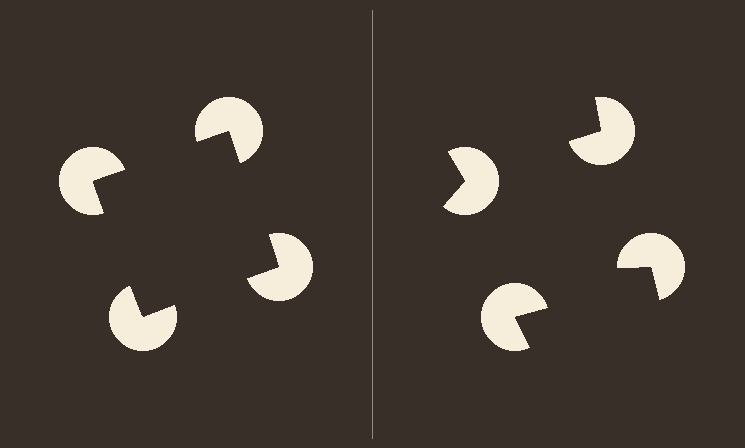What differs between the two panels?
The pac-man discs are positioned identically on both sides; only the wedge orientations differ. On the left they align to a square; on the right they are misaligned.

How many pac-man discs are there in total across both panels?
8 — 4 on each side.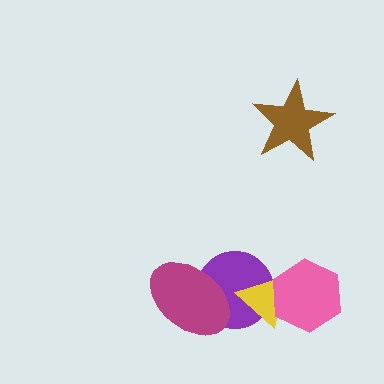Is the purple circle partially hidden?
Yes, it is partially covered by another shape.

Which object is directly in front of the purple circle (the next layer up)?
The yellow triangle is directly in front of the purple circle.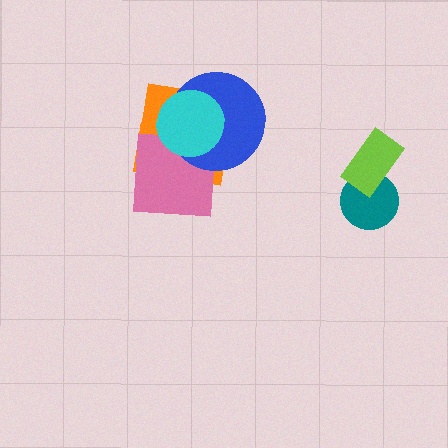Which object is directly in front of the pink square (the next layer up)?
The blue circle is directly in front of the pink square.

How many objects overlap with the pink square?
3 objects overlap with the pink square.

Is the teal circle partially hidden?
Yes, it is partially covered by another shape.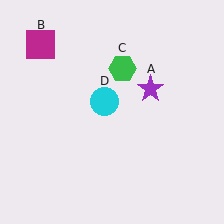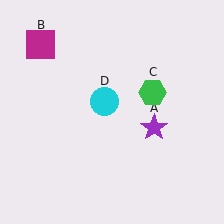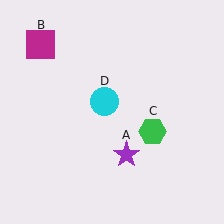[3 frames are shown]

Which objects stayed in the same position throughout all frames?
Magenta square (object B) and cyan circle (object D) remained stationary.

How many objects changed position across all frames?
2 objects changed position: purple star (object A), green hexagon (object C).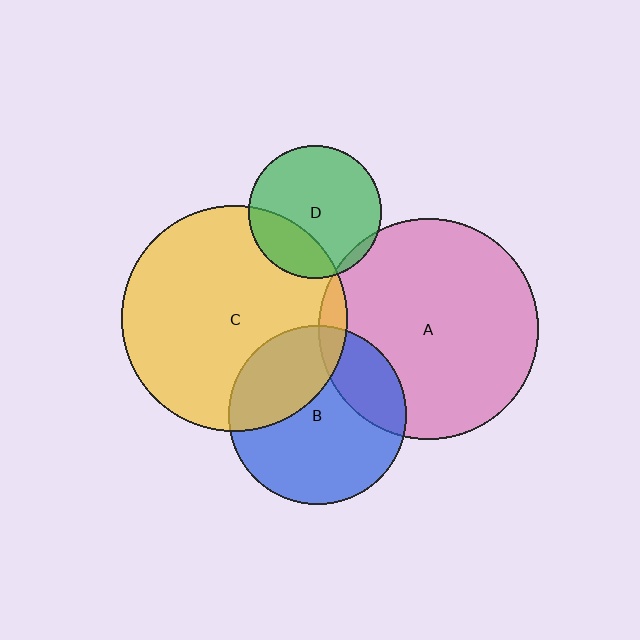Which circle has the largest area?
Circle C (yellow).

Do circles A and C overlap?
Yes.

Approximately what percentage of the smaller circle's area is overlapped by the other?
Approximately 5%.